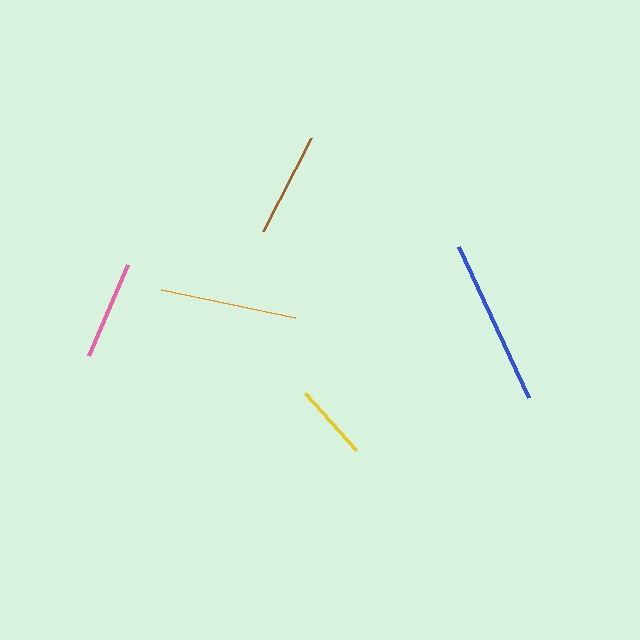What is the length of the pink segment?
The pink segment is approximately 99 pixels long.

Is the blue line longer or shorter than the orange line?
The blue line is longer than the orange line.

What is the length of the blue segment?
The blue segment is approximately 166 pixels long.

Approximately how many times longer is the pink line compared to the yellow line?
The pink line is approximately 1.3 times the length of the yellow line.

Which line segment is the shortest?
The yellow line is the shortest at approximately 77 pixels.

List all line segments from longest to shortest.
From longest to shortest: blue, orange, brown, pink, yellow.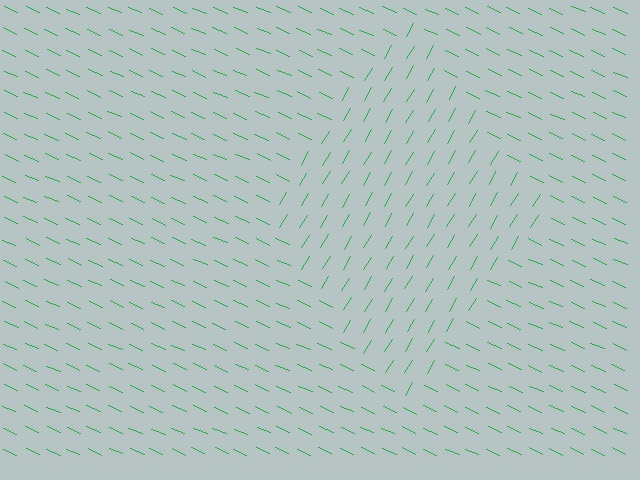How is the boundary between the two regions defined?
The boundary is defined purely by a change in line orientation (approximately 83 degrees difference). All lines are the same color and thickness.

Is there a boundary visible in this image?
Yes, there is a texture boundary formed by a change in line orientation.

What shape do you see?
I see a diamond.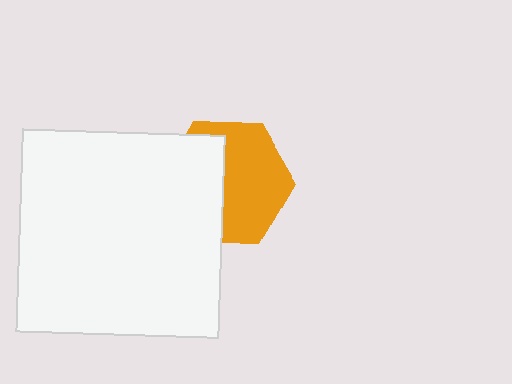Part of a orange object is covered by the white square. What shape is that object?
It is a hexagon.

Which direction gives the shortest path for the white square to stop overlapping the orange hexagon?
Moving left gives the shortest separation.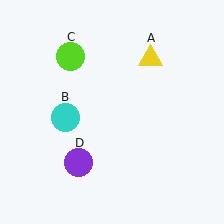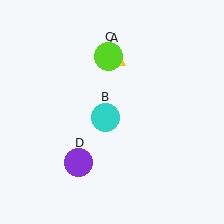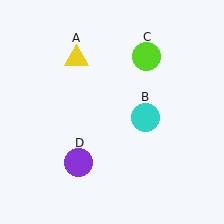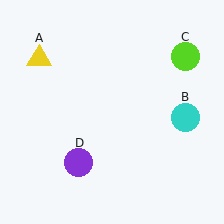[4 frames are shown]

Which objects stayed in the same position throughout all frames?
Purple circle (object D) remained stationary.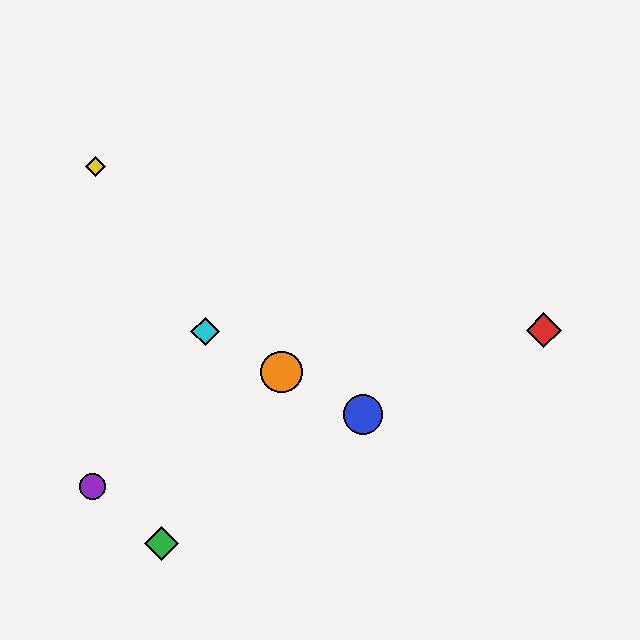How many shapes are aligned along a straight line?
3 shapes (the blue circle, the orange circle, the cyan diamond) are aligned along a straight line.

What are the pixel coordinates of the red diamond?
The red diamond is at (544, 330).